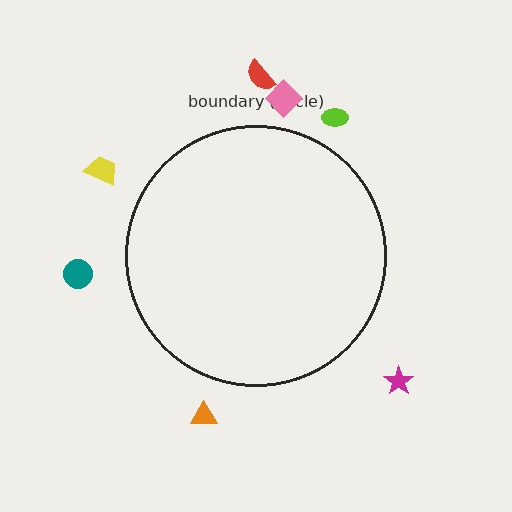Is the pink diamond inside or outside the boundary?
Outside.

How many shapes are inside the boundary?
0 inside, 7 outside.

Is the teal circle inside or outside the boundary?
Outside.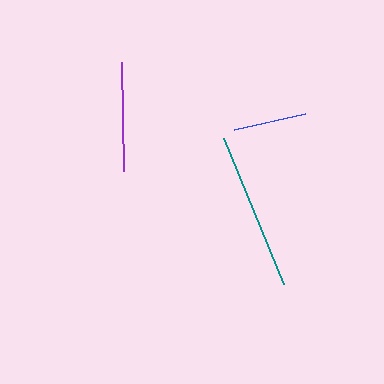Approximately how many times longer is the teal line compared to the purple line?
The teal line is approximately 1.4 times the length of the purple line.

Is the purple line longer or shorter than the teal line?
The teal line is longer than the purple line.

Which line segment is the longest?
The teal line is the longest at approximately 158 pixels.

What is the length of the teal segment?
The teal segment is approximately 158 pixels long.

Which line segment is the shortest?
The blue line is the shortest at approximately 73 pixels.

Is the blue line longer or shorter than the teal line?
The teal line is longer than the blue line.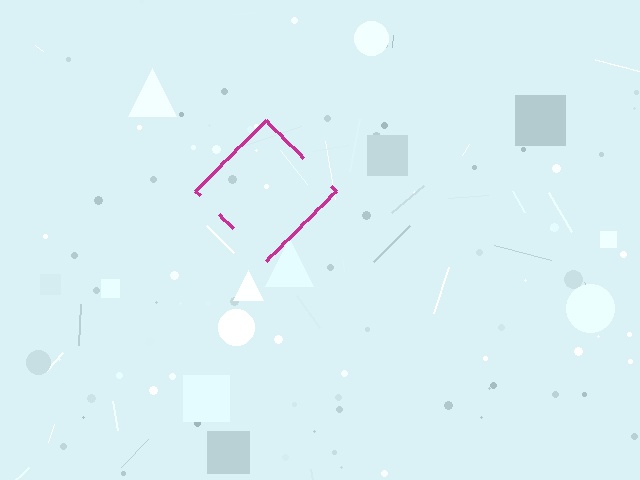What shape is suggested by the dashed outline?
The dashed outline suggests a diamond.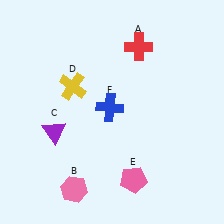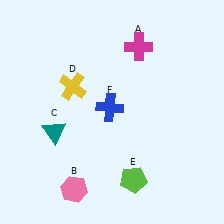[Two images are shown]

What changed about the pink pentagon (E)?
In Image 1, E is pink. In Image 2, it changed to lime.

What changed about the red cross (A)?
In Image 1, A is red. In Image 2, it changed to magenta.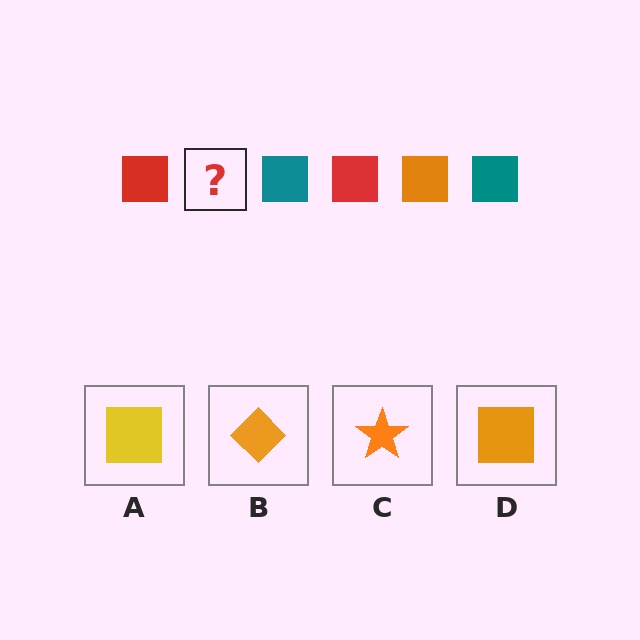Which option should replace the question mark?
Option D.